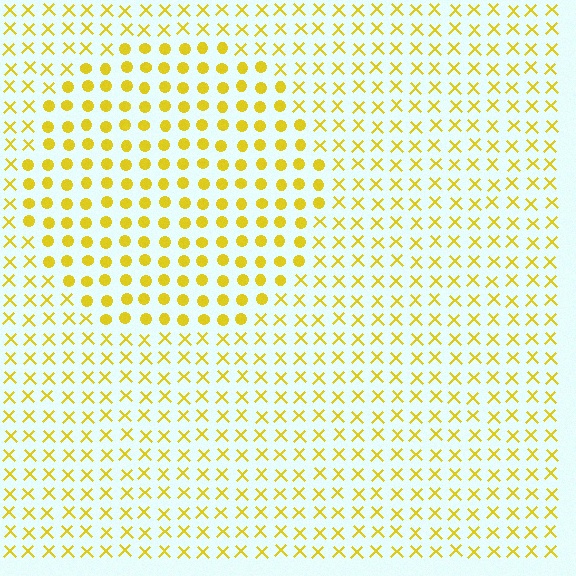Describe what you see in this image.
The image is filled with small yellow elements arranged in a uniform grid. A circle-shaped region contains circles, while the surrounding area contains X marks. The boundary is defined purely by the change in element shape.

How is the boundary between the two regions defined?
The boundary is defined by a change in element shape: circles inside vs. X marks outside. All elements share the same color and spacing.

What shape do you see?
I see a circle.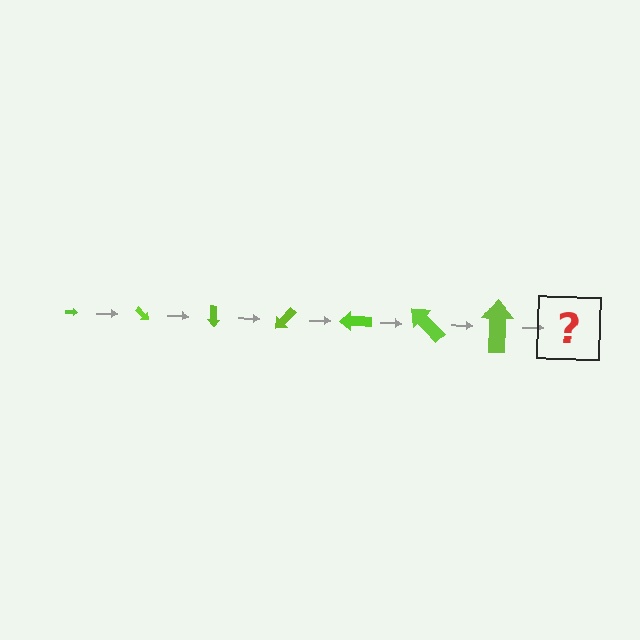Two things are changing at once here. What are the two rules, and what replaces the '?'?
The two rules are that the arrow grows larger each step and it rotates 45 degrees each step. The '?' should be an arrow, larger than the previous one and rotated 315 degrees from the start.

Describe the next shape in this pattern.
It should be an arrow, larger than the previous one and rotated 315 degrees from the start.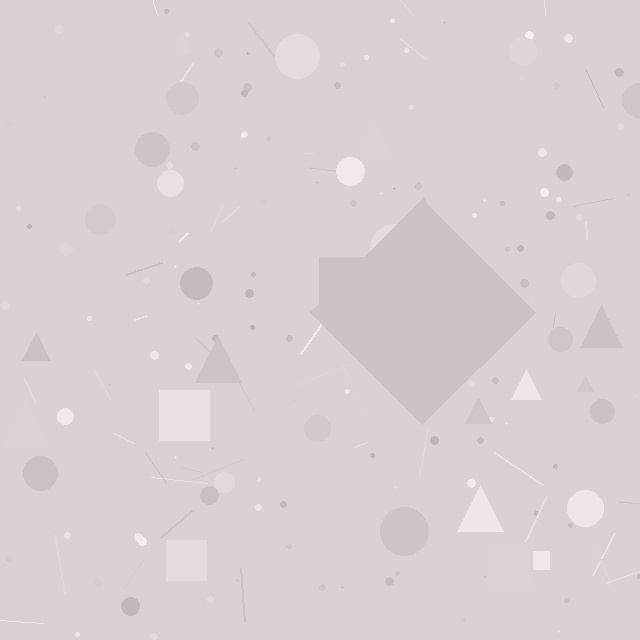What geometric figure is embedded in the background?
A diamond is embedded in the background.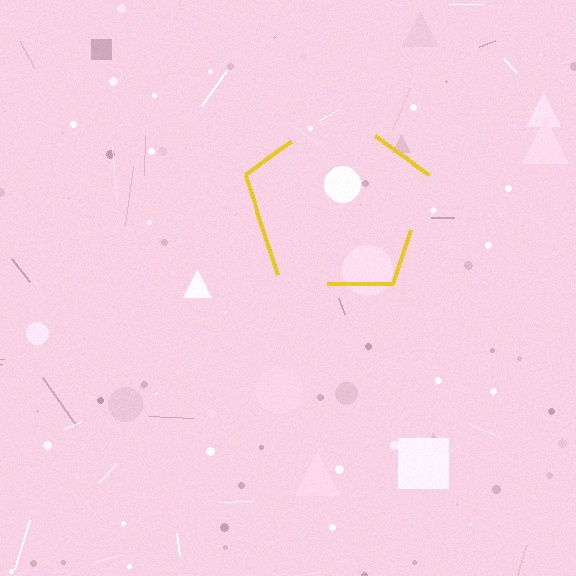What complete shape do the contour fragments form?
The contour fragments form a pentagon.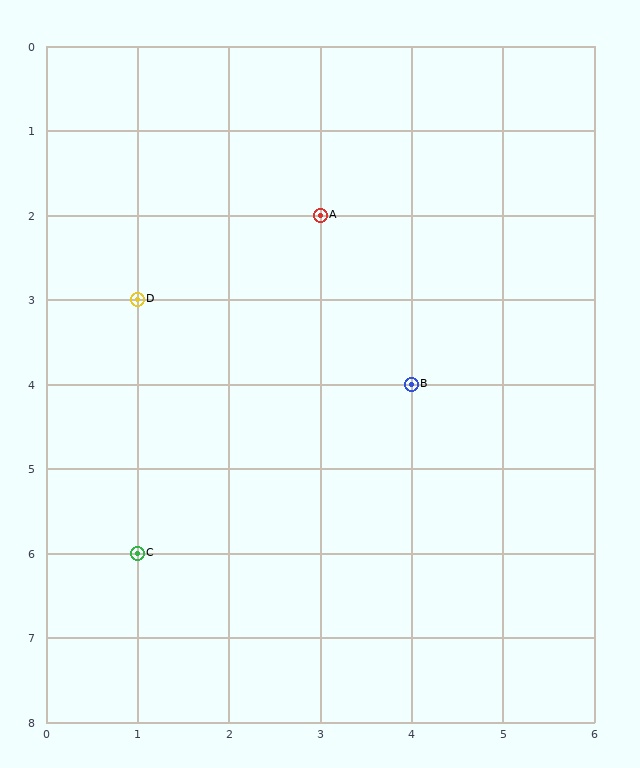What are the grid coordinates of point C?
Point C is at grid coordinates (1, 6).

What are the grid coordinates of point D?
Point D is at grid coordinates (1, 3).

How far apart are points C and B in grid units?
Points C and B are 3 columns and 2 rows apart (about 3.6 grid units diagonally).